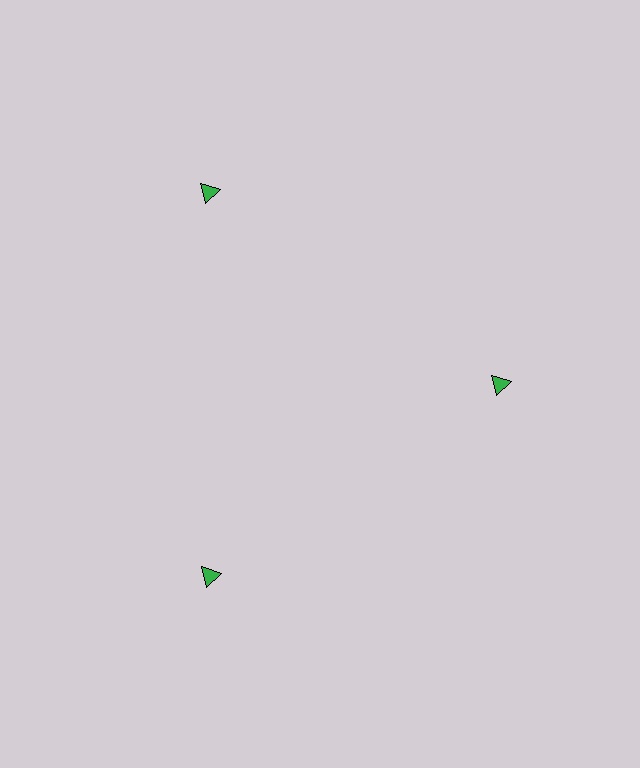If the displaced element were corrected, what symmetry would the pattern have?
It would have 3-fold rotational symmetry — the pattern would map onto itself every 120 degrees.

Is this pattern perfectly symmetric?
No. The 3 green triangles are arranged in a ring, but one element near the 3 o'clock position is pulled inward toward the center, breaking the 3-fold rotational symmetry.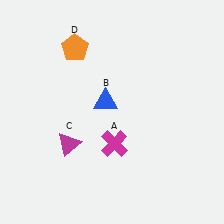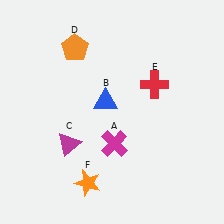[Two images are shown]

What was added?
A red cross (E), an orange star (F) were added in Image 2.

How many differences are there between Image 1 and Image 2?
There are 2 differences between the two images.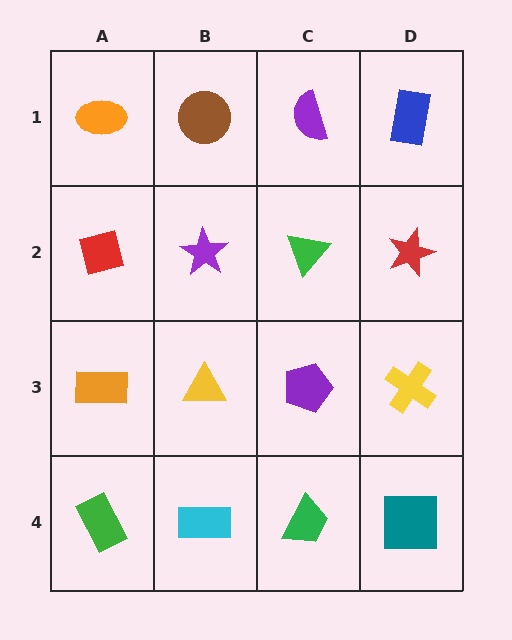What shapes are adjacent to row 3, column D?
A red star (row 2, column D), a teal square (row 4, column D), a purple pentagon (row 3, column C).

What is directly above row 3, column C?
A green triangle.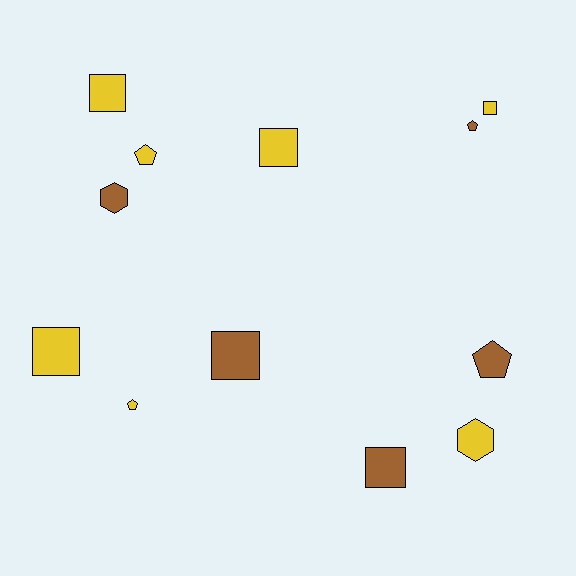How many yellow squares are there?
There are 4 yellow squares.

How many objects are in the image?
There are 12 objects.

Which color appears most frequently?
Yellow, with 7 objects.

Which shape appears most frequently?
Square, with 6 objects.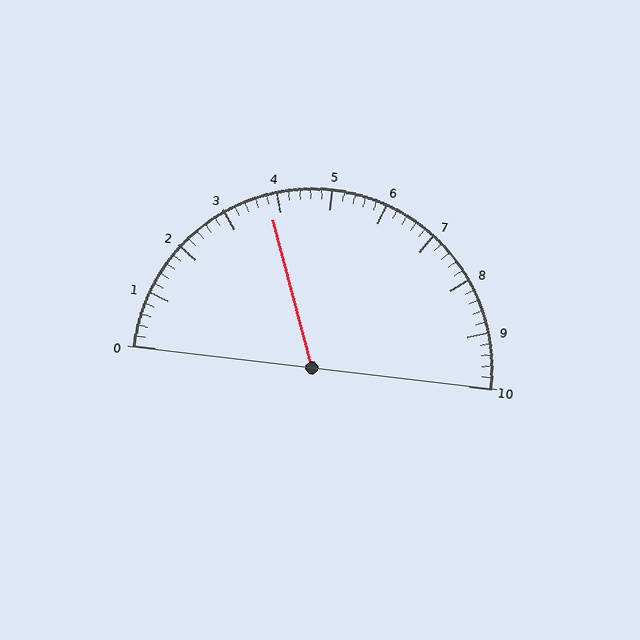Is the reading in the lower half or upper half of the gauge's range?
The reading is in the lower half of the range (0 to 10).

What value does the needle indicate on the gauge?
The needle indicates approximately 3.8.